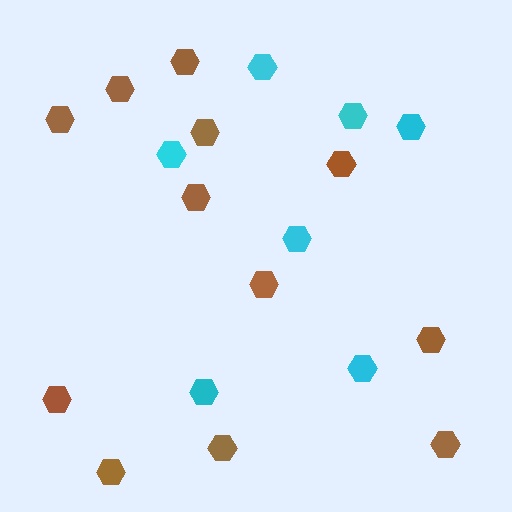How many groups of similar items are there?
There are 2 groups: one group of brown hexagons (12) and one group of cyan hexagons (7).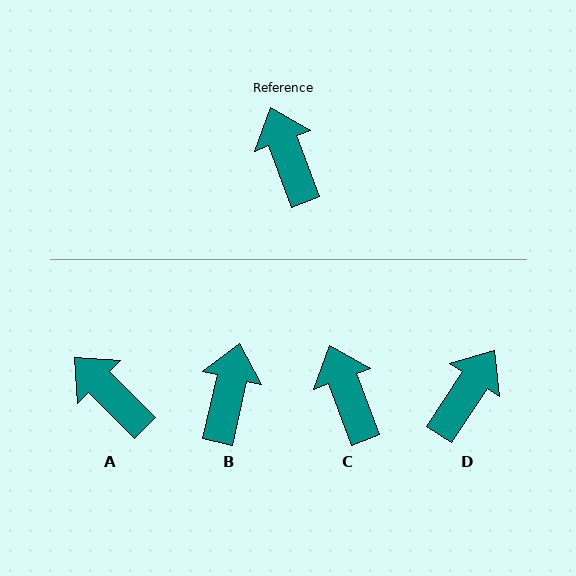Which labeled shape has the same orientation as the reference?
C.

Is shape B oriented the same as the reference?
No, it is off by about 33 degrees.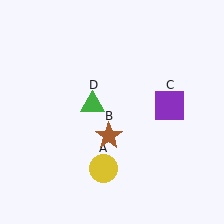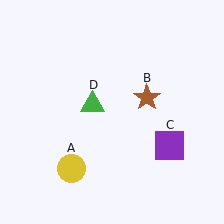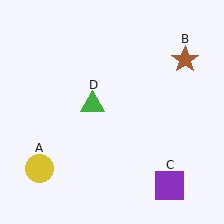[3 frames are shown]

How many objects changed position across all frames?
3 objects changed position: yellow circle (object A), brown star (object B), purple square (object C).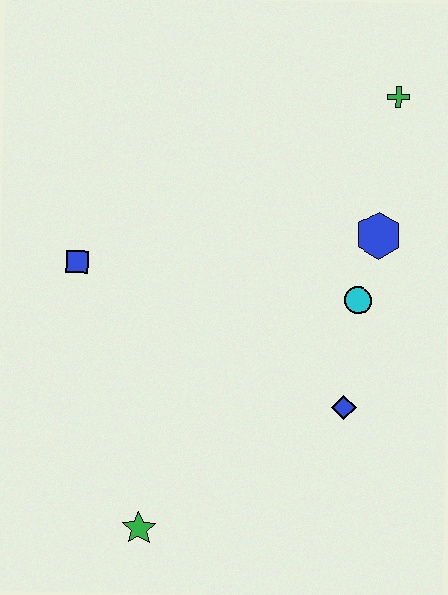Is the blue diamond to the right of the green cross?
No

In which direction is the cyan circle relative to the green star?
The cyan circle is above the green star.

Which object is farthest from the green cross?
The green star is farthest from the green cross.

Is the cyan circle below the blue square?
Yes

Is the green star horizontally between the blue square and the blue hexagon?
Yes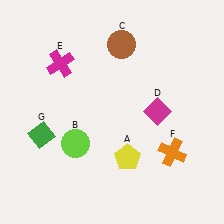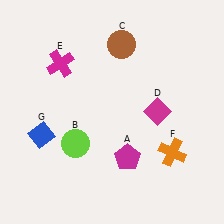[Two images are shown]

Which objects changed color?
A changed from yellow to magenta. G changed from green to blue.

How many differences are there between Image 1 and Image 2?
There are 2 differences between the two images.